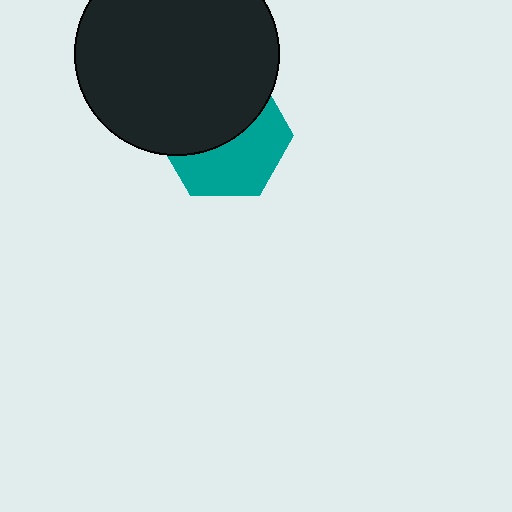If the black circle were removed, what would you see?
You would see the complete teal hexagon.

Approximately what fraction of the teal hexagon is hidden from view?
Roughly 52% of the teal hexagon is hidden behind the black circle.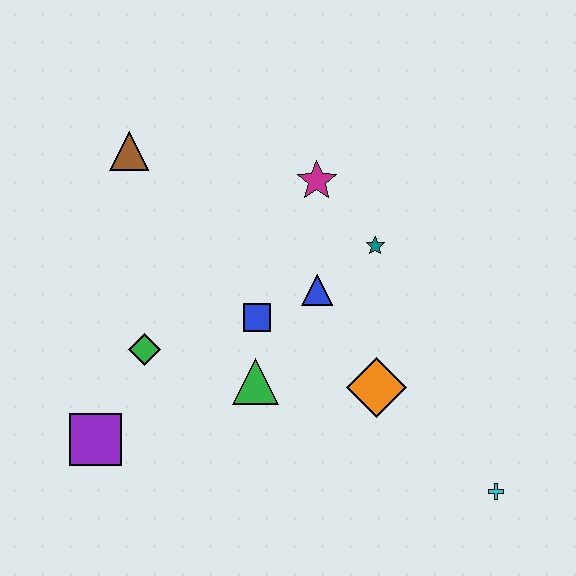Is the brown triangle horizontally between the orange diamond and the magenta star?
No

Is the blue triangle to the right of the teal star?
No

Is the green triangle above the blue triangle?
No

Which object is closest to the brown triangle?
The magenta star is closest to the brown triangle.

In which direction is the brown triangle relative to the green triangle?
The brown triangle is above the green triangle.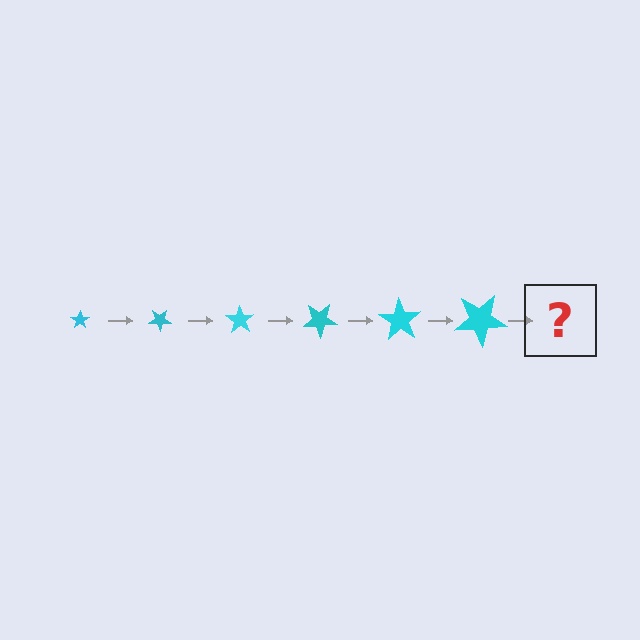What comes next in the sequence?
The next element should be a star, larger than the previous one and rotated 210 degrees from the start.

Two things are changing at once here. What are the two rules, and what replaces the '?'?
The two rules are that the star grows larger each step and it rotates 35 degrees each step. The '?' should be a star, larger than the previous one and rotated 210 degrees from the start.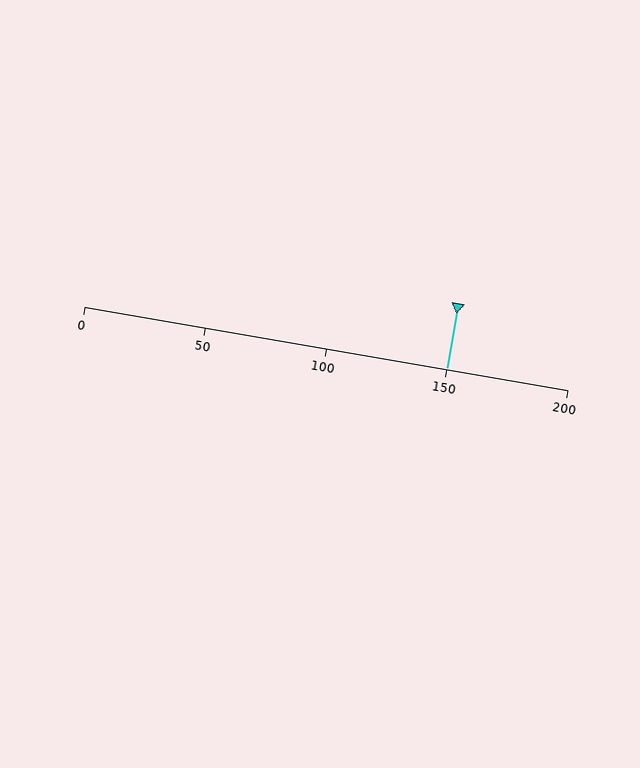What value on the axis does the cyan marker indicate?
The marker indicates approximately 150.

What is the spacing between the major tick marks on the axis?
The major ticks are spaced 50 apart.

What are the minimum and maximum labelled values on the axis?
The axis runs from 0 to 200.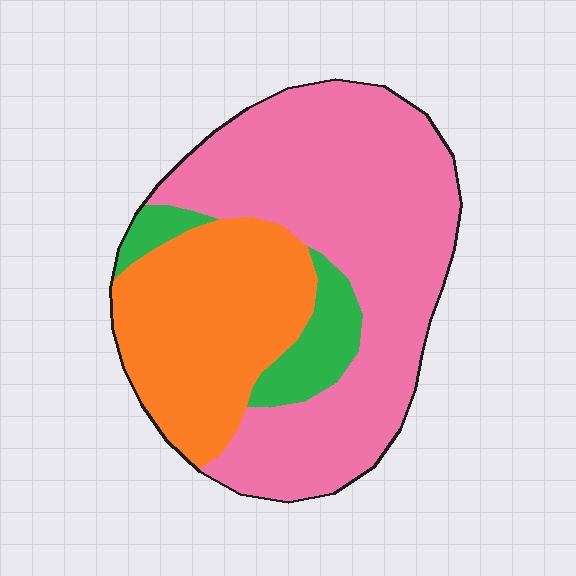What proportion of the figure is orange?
Orange covers about 30% of the figure.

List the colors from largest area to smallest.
From largest to smallest: pink, orange, green.